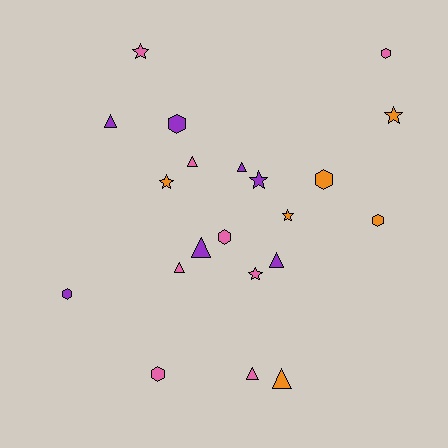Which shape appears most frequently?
Triangle, with 8 objects.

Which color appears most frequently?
Pink, with 8 objects.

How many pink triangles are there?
There are 3 pink triangles.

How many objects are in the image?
There are 21 objects.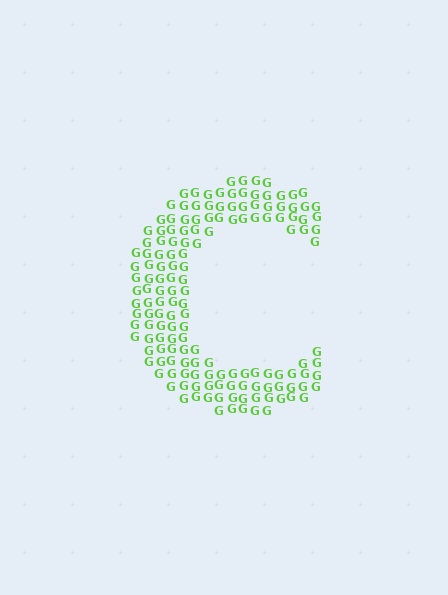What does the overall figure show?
The overall figure shows the letter C.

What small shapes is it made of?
It is made of small letter G's.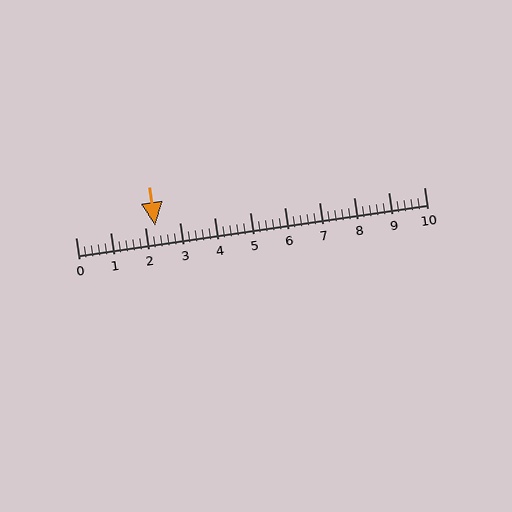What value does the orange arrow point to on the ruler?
The orange arrow points to approximately 2.3.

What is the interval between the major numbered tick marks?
The major tick marks are spaced 1 units apart.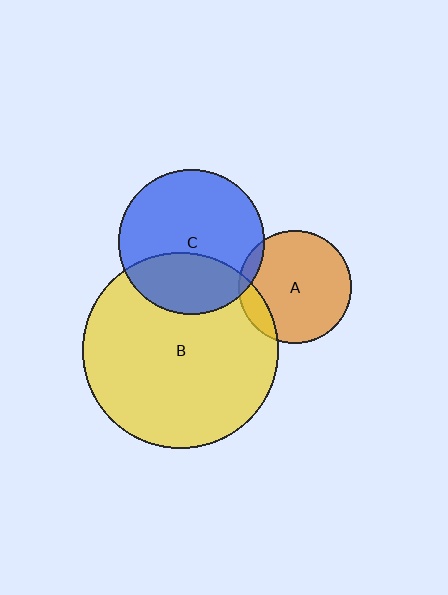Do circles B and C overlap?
Yes.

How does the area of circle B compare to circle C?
Approximately 1.8 times.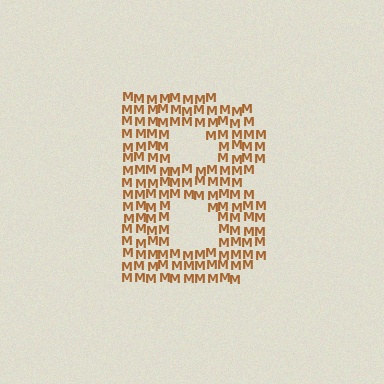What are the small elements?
The small elements are letter M's.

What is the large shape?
The large shape is the letter B.